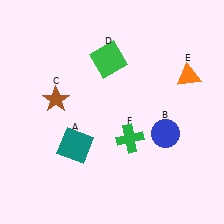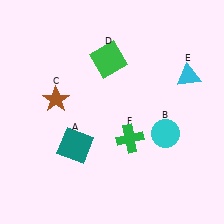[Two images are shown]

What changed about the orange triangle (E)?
In Image 1, E is orange. In Image 2, it changed to cyan.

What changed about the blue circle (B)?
In Image 1, B is blue. In Image 2, it changed to cyan.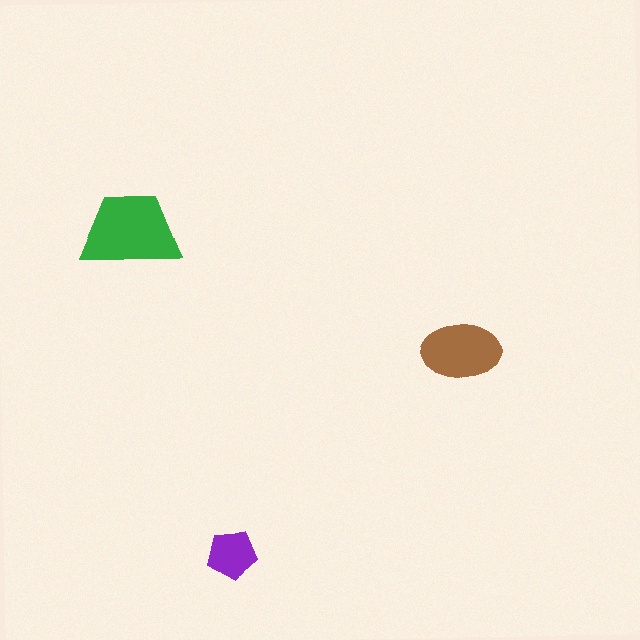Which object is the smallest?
The purple pentagon.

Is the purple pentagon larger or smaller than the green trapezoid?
Smaller.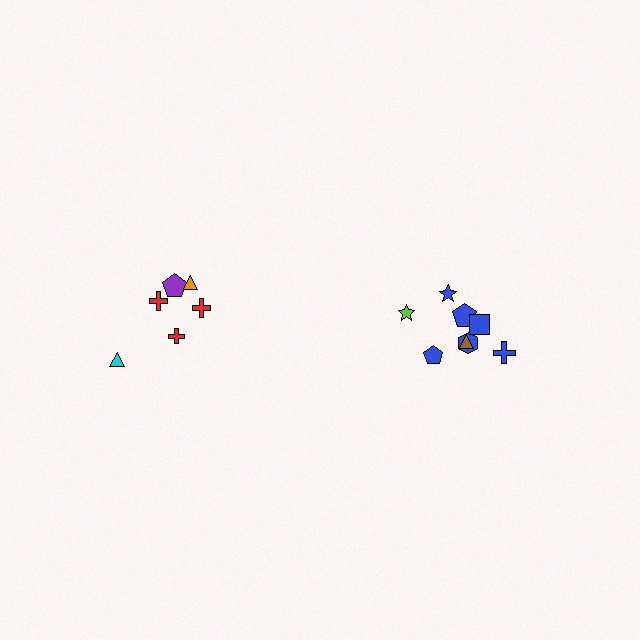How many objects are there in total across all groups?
There are 14 objects.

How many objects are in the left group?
There are 6 objects.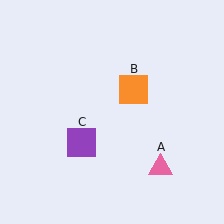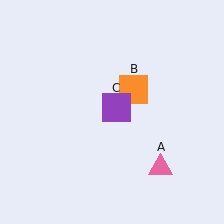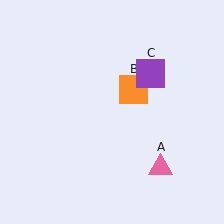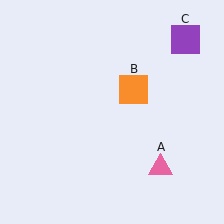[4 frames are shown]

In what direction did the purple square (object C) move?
The purple square (object C) moved up and to the right.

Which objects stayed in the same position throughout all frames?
Pink triangle (object A) and orange square (object B) remained stationary.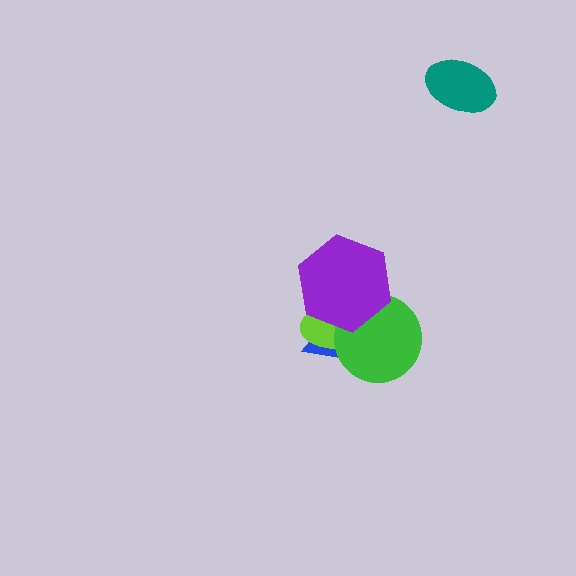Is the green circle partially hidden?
Yes, it is partially covered by another shape.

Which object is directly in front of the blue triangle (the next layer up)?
The lime ellipse is directly in front of the blue triangle.